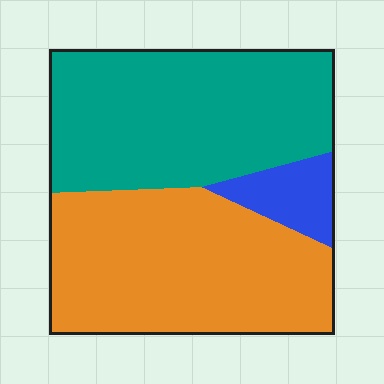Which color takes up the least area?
Blue, at roughly 10%.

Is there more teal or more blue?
Teal.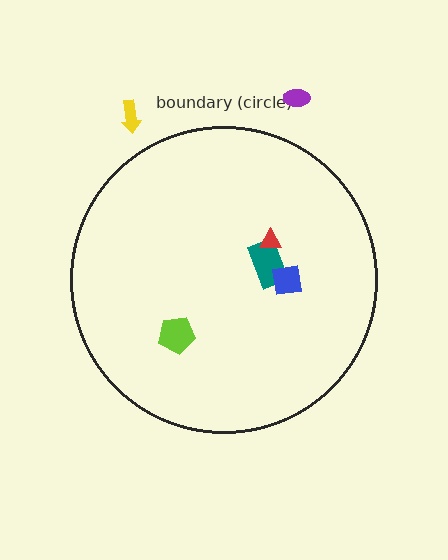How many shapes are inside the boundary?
4 inside, 2 outside.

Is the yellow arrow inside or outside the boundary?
Outside.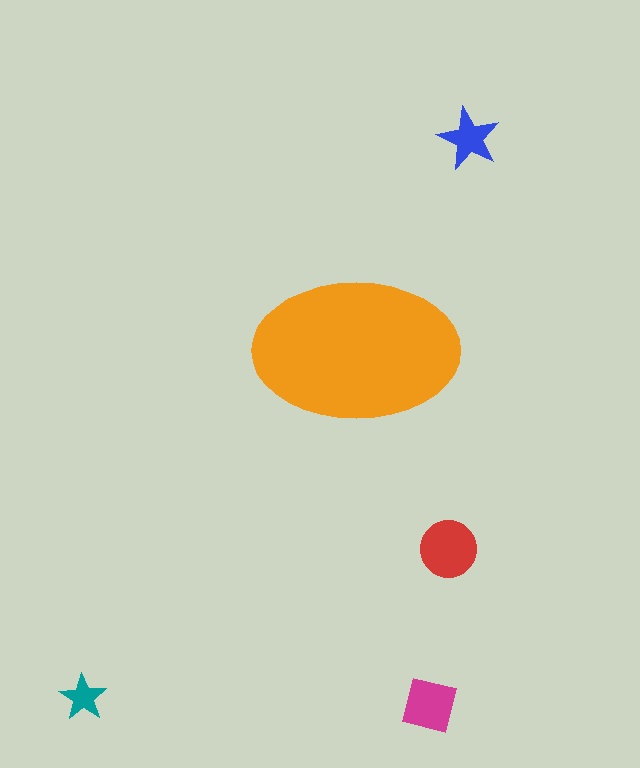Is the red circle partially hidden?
No, the red circle is fully visible.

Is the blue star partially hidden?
No, the blue star is fully visible.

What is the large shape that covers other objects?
An orange ellipse.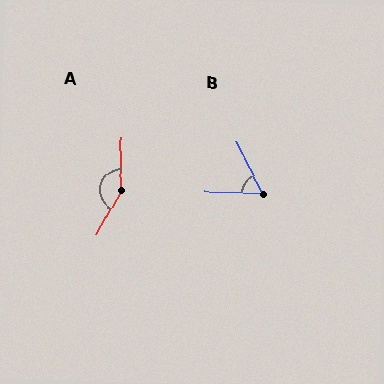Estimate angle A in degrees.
Approximately 150 degrees.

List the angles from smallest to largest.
B (62°), A (150°).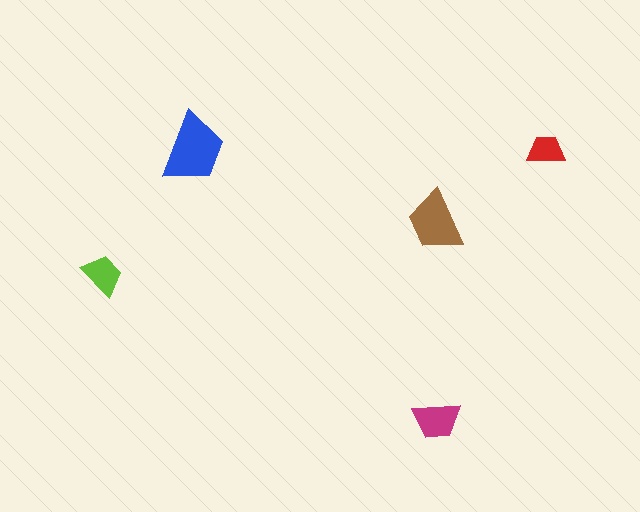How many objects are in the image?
There are 5 objects in the image.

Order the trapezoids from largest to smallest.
the blue one, the brown one, the magenta one, the lime one, the red one.